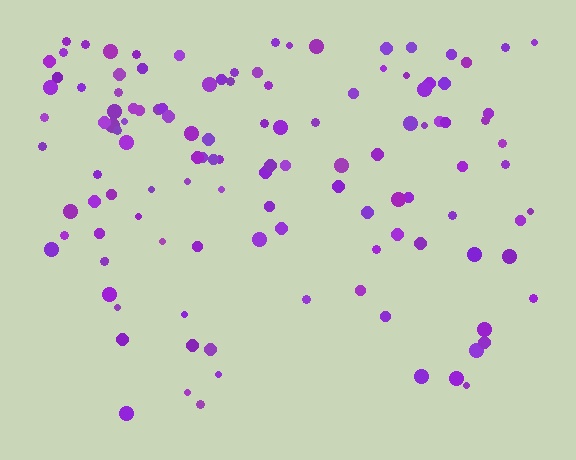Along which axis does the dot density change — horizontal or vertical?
Vertical.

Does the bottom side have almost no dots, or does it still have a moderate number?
Still a moderate number, just noticeably fewer than the top.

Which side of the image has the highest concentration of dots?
The top.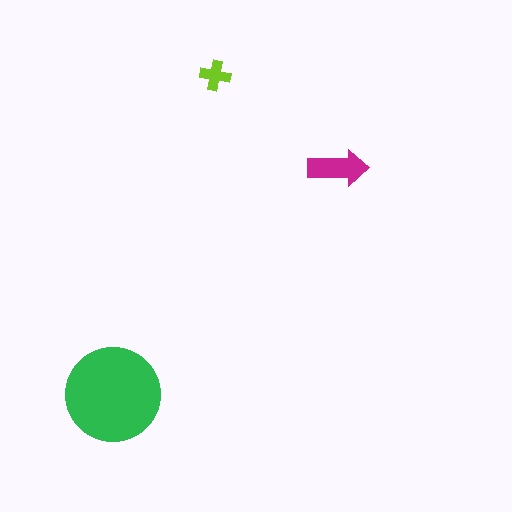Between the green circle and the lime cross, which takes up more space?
The green circle.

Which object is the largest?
The green circle.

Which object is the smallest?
The lime cross.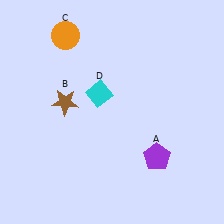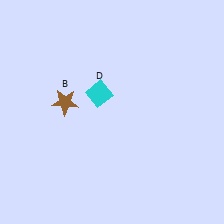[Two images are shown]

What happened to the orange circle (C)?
The orange circle (C) was removed in Image 2. It was in the top-left area of Image 1.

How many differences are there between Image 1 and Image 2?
There are 2 differences between the two images.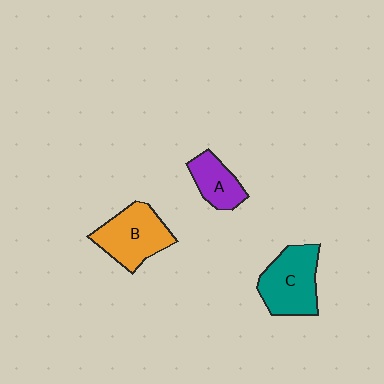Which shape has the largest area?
Shape C (teal).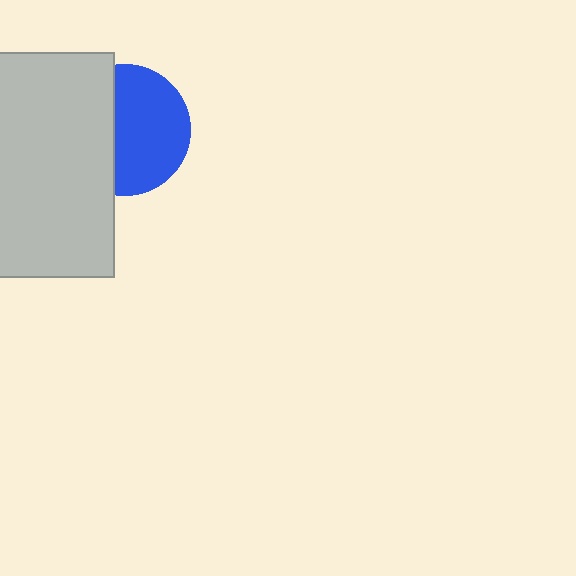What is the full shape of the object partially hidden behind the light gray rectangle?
The partially hidden object is a blue circle.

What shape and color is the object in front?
The object in front is a light gray rectangle.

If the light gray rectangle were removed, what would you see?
You would see the complete blue circle.